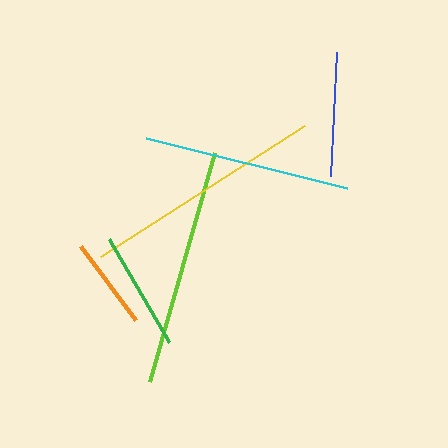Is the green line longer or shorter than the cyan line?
The cyan line is longer than the green line.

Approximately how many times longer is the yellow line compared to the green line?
The yellow line is approximately 2.0 times the length of the green line.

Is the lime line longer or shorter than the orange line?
The lime line is longer than the orange line.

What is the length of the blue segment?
The blue segment is approximately 124 pixels long.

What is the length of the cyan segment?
The cyan segment is approximately 207 pixels long.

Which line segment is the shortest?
The orange line is the shortest at approximately 92 pixels.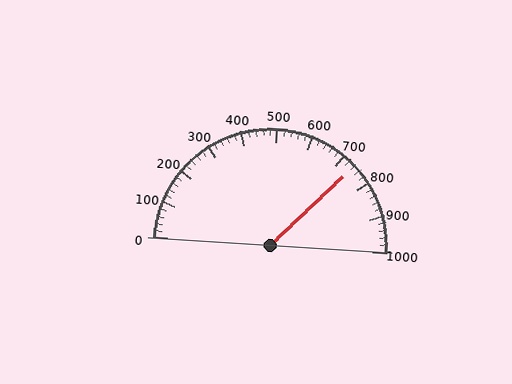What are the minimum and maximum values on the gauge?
The gauge ranges from 0 to 1000.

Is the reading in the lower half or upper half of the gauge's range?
The reading is in the upper half of the range (0 to 1000).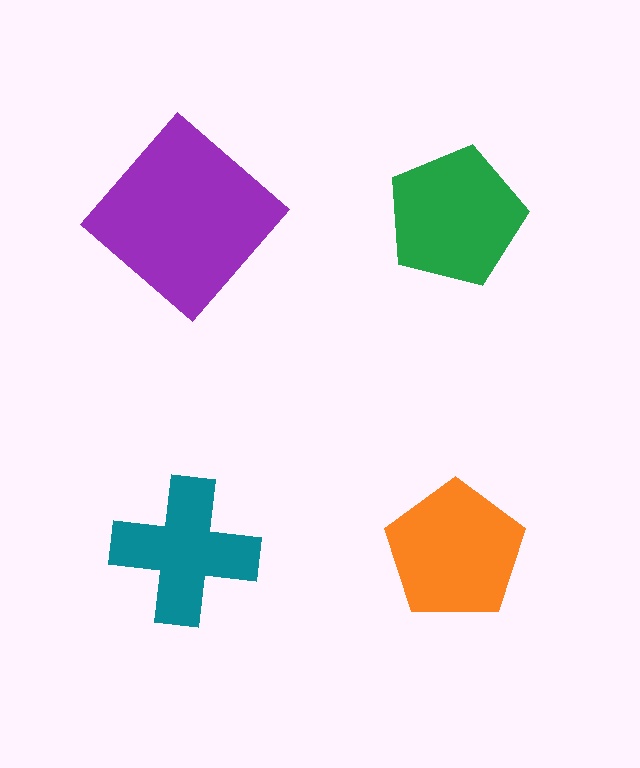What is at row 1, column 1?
A purple diamond.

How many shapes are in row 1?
2 shapes.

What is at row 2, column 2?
An orange pentagon.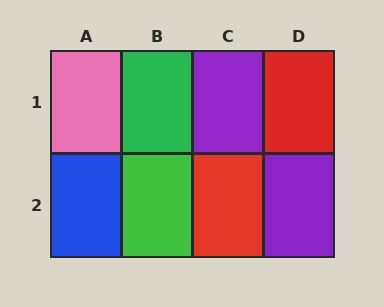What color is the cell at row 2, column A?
Blue.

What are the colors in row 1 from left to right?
Pink, green, purple, red.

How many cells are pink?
1 cell is pink.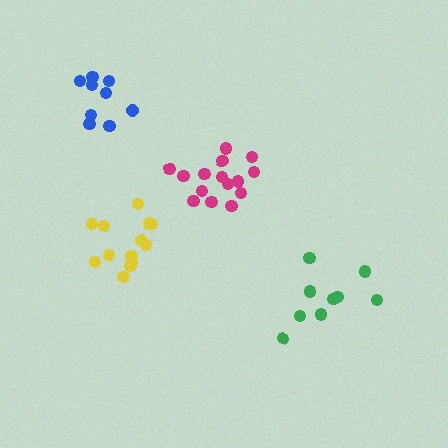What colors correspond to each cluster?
The clusters are colored: green, yellow, blue, magenta.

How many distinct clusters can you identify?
There are 4 distinct clusters.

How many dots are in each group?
Group 1: 9 dots, Group 2: 13 dots, Group 3: 9 dots, Group 4: 15 dots (46 total).